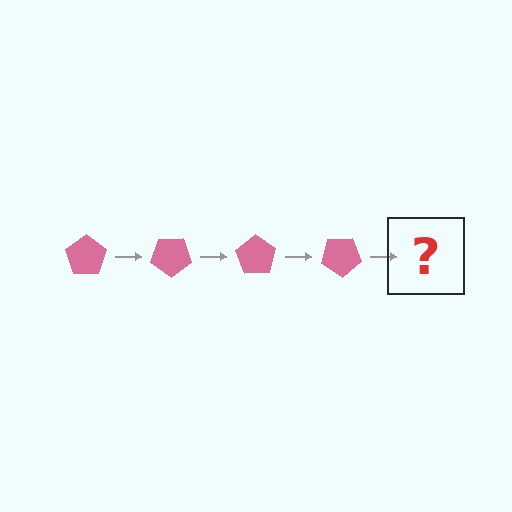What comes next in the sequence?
The next element should be a pink pentagon rotated 140 degrees.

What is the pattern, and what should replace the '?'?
The pattern is that the pentagon rotates 35 degrees each step. The '?' should be a pink pentagon rotated 140 degrees.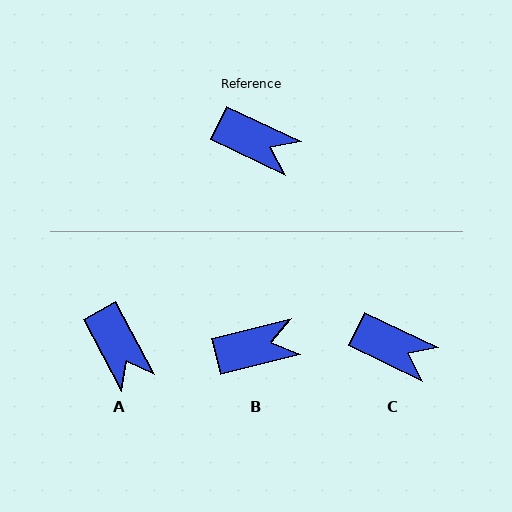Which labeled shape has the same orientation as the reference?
C.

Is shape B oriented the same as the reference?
No, it is off by about 39 degrees.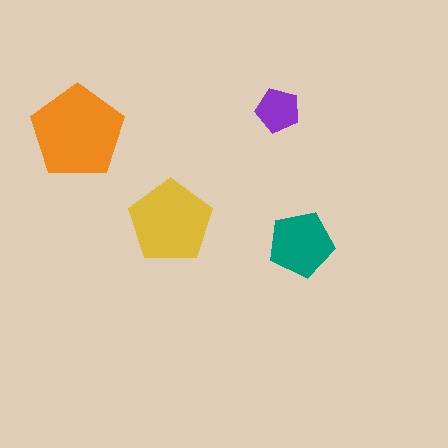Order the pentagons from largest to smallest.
the orange one, the yellow one, the teal one, the purple one.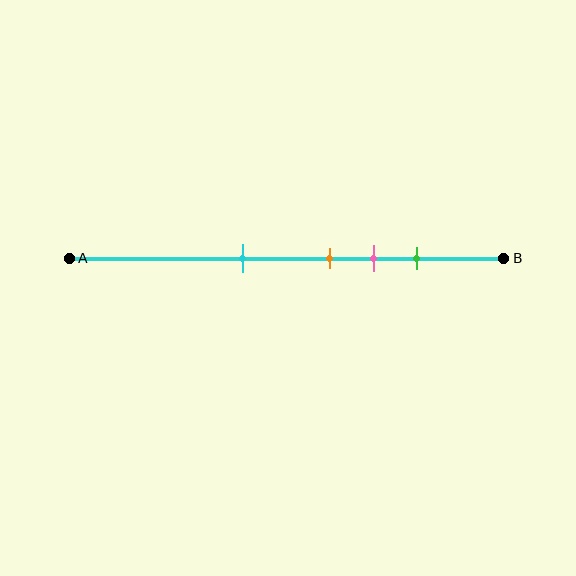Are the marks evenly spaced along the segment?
No, the marks are not evenly spaced.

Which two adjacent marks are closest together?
The orange and pink marks are the closest adjacent pair.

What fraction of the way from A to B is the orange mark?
The orange mark is approximately 60% (0.6) of the way from A to B.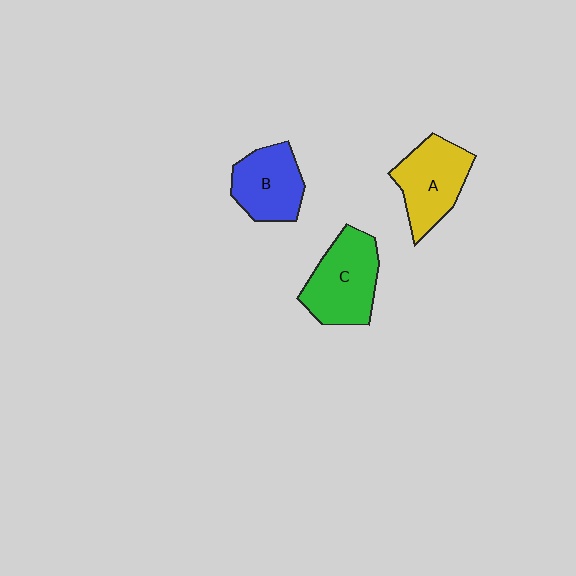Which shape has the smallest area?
Shape B (blue).